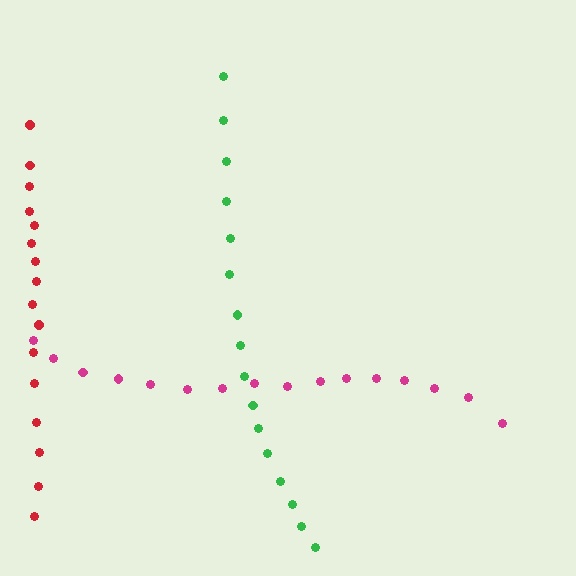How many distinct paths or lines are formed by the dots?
There are 3 distinct paths.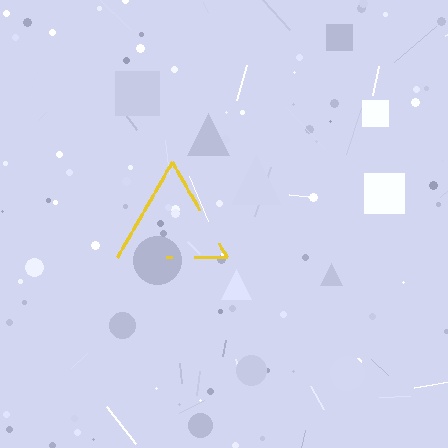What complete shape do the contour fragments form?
The contour fragments form a triangle.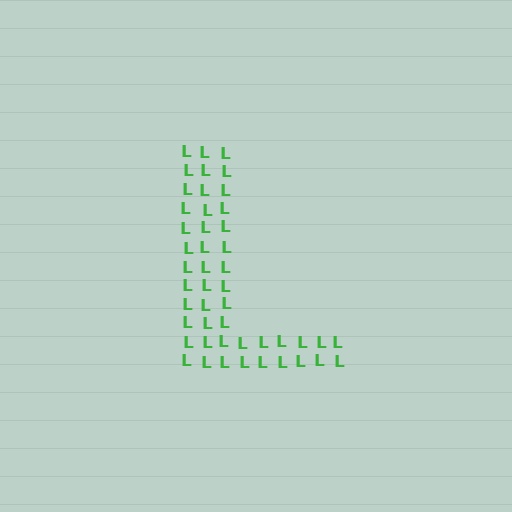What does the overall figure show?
The overall figure shows the letter L.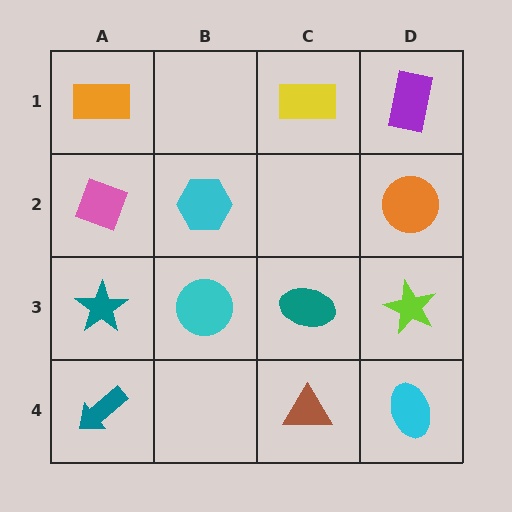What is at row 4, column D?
A cyan ellipse.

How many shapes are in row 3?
4 shapes.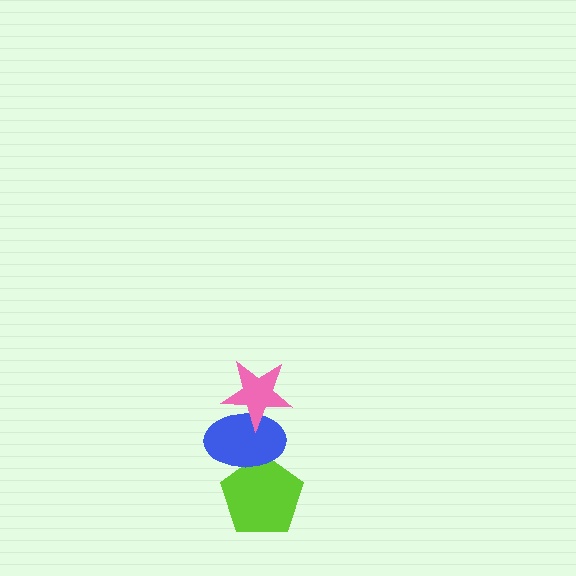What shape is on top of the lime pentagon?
The blue ellipse is on top of the lime pentagon.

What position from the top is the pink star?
The pink star is 1st from the top.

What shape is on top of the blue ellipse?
The pink star is on top of the blue ellipse.